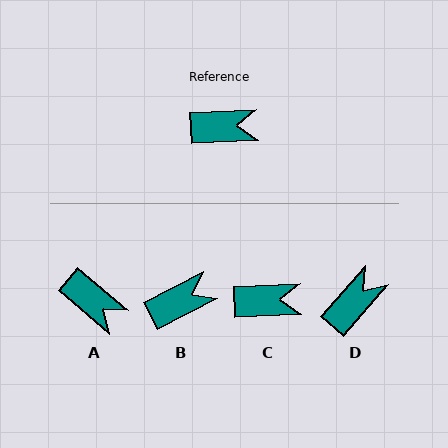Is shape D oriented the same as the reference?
No, it is off by about 46 degrees.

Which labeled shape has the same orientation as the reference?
C.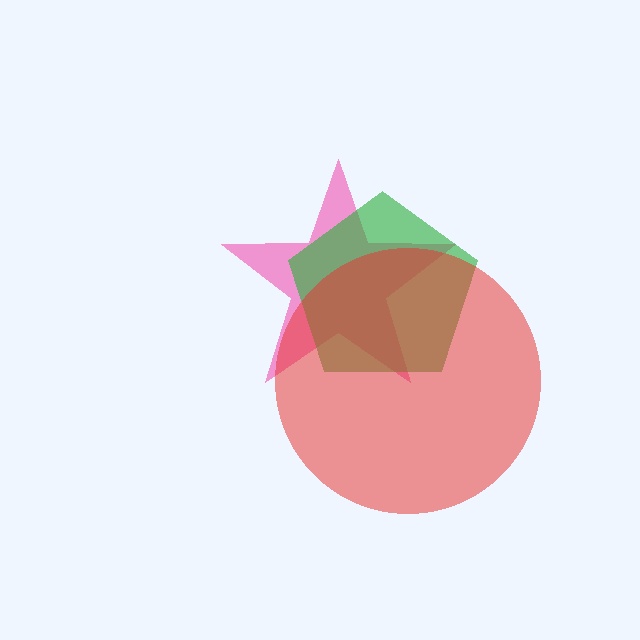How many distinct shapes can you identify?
There are 3 distinct shapes: a pink star, a green pentagon, a red circle.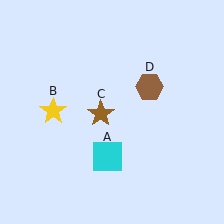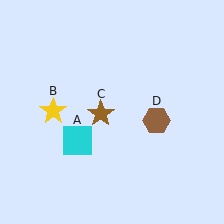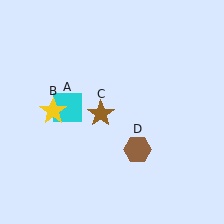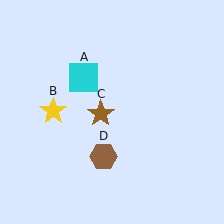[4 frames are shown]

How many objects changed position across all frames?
2 objects changed position: cyan square (object A), brown hexagon (object D).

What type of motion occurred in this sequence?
The cyan square (object A), brown hexagon (object D) rotated clockwise around the center of the scene.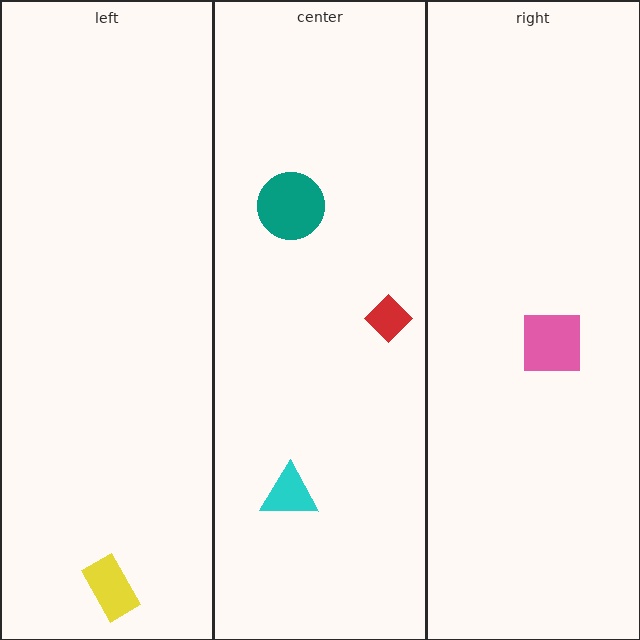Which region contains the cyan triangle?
The center region.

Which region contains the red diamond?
The center region.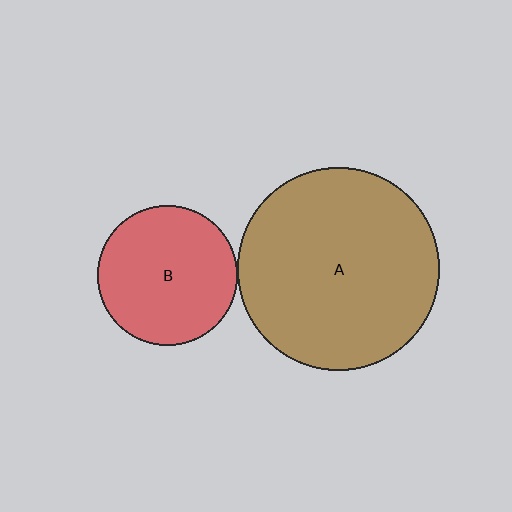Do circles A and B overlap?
Yes.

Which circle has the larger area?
Circle A (brown).